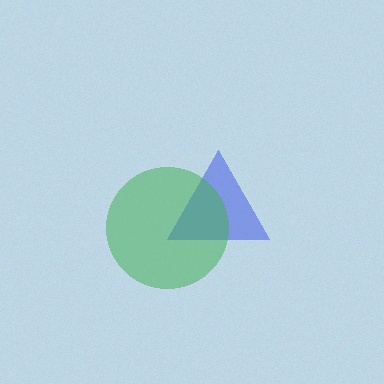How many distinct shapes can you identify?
There are 2 distinct shapes: a blue triangle, a green circle.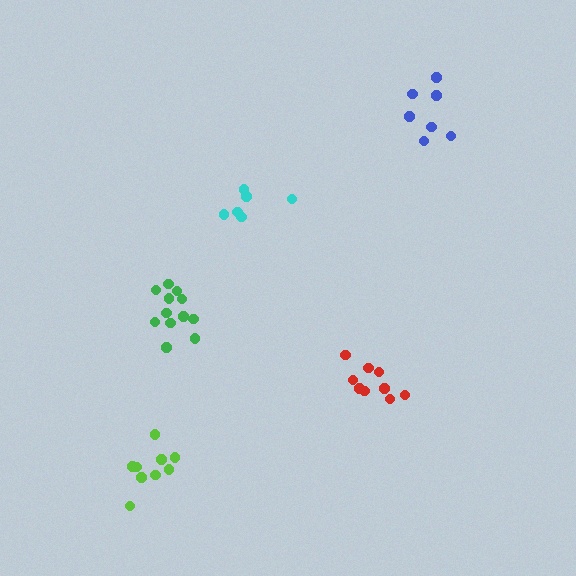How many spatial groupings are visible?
There are 5 spatial groupings.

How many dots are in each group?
Group 1: 9 dots, Group 2: 6 dots, Group 3: 9 dots, Group 4: 7 dots, Group 5: 12 dots (43 total).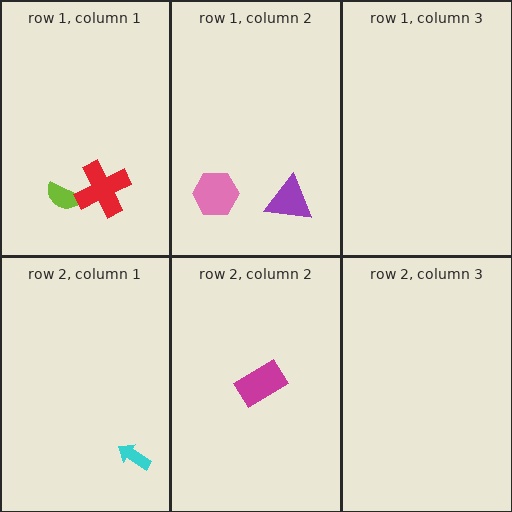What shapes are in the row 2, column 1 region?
The cyan arrow.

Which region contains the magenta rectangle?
The row 2, column 2 region.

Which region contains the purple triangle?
The row 1, column 2 region.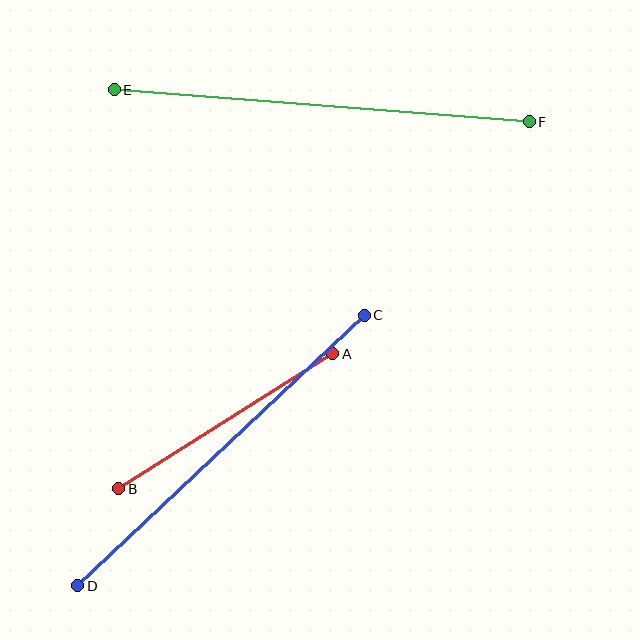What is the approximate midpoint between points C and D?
The midpoint is at approximately (221, 450) pixels.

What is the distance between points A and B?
The distance is approximately 253 pixels.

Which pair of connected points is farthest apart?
Points E and F are farthest apart.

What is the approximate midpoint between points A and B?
The midpoint is at approximately (226, 421) pixels.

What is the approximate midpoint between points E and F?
The midpoint is at approximately (322, 106) pixels.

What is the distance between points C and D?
The distance is approximately 394 pixels.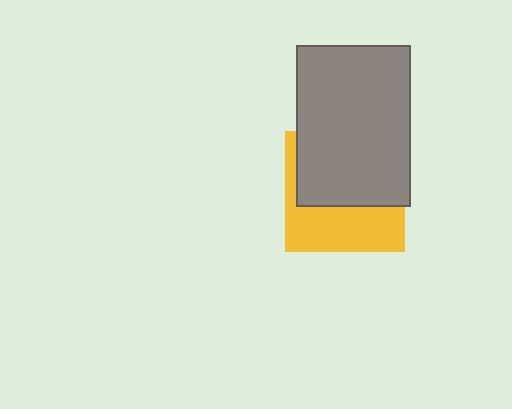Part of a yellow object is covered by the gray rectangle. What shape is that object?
It is a square.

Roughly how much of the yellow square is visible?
A small part of it is visible (roughly 42%).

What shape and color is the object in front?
The object in front is a gray rectangle.